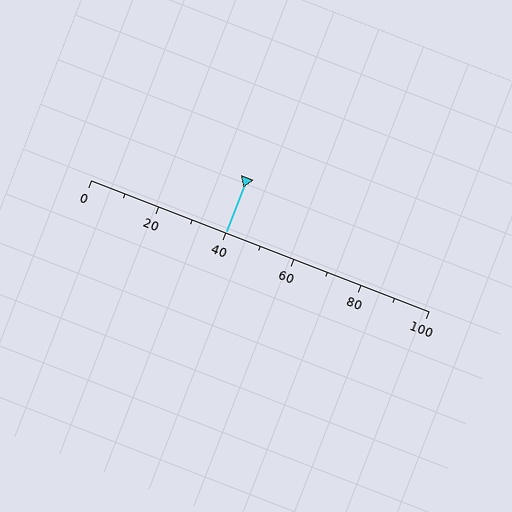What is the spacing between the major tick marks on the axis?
The major ticks are spaced 20 apart.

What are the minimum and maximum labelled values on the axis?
The axis runs from 0 to 100.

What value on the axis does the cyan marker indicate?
The marker indicates approximately 40.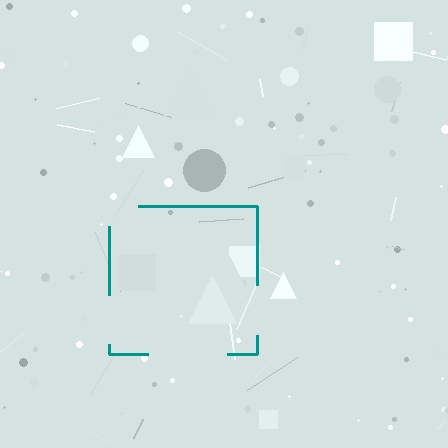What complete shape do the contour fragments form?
The contour fragments form a square.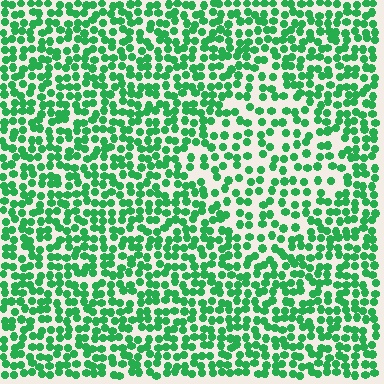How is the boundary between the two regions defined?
The boundary is defined by a change in element density (approximately 1.7x ratio). All elements are the same color, size, and shape.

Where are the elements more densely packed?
The elements are more densely packed outside the diamond boundary.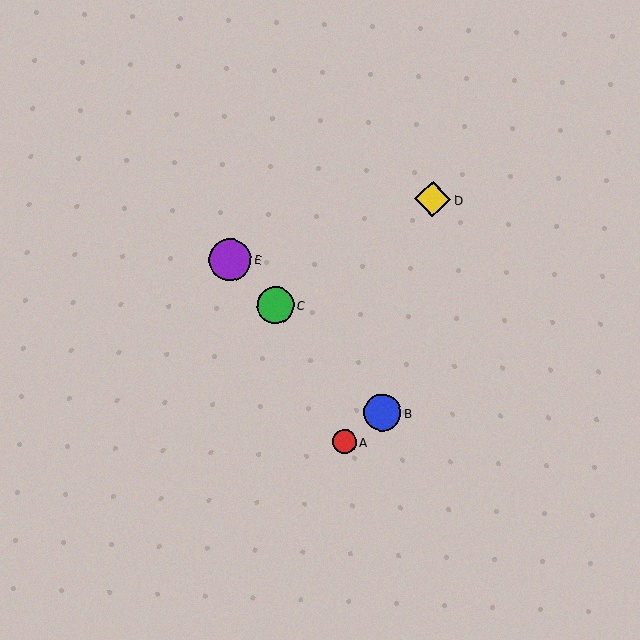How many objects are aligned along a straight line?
3 objects (B, C, E) are aligned along a straight line.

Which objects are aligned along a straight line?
Objects B, C, E are aligned along a straight line.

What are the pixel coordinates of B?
Object B is at (383, 413).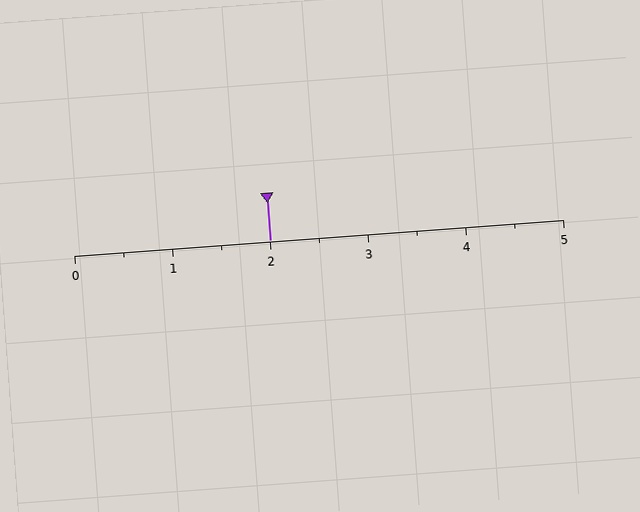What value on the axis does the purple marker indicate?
The marker indicates approximately 2.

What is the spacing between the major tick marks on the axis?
The major ticks are spaced 1 apart.